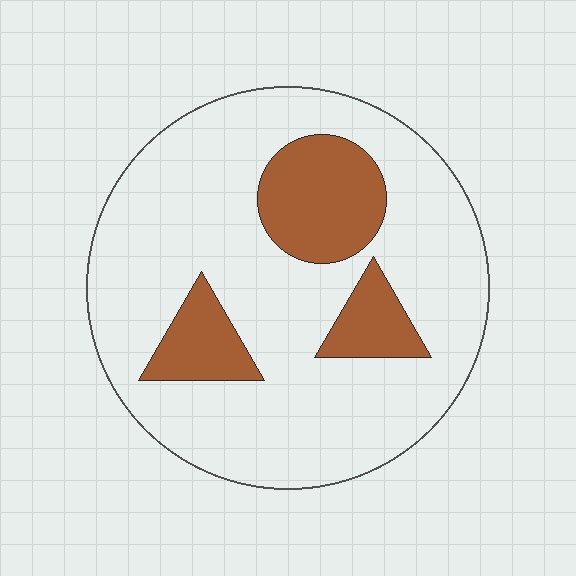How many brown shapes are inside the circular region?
3.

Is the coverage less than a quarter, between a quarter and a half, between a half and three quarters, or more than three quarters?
Less than a quarter.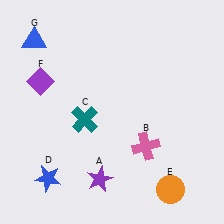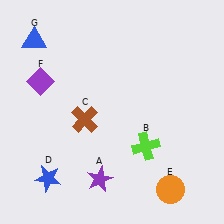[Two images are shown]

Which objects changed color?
B changed from pink to lime. C changed from teal to brown.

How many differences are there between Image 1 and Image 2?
There are 2 differences between the two images.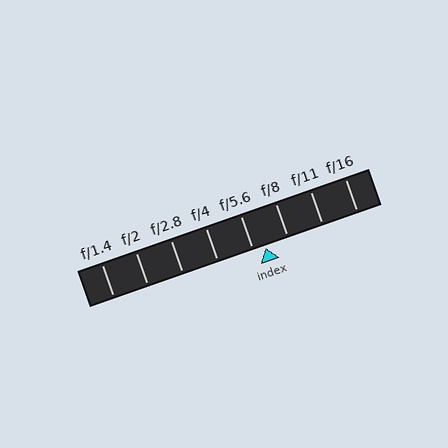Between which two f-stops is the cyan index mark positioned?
The index mark is between f/5.6 and f/8.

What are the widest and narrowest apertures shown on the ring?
The widest aperture shown is f/1.4 and the narrowest is f/16.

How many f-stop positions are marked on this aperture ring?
There are 8 f-stop positions marked.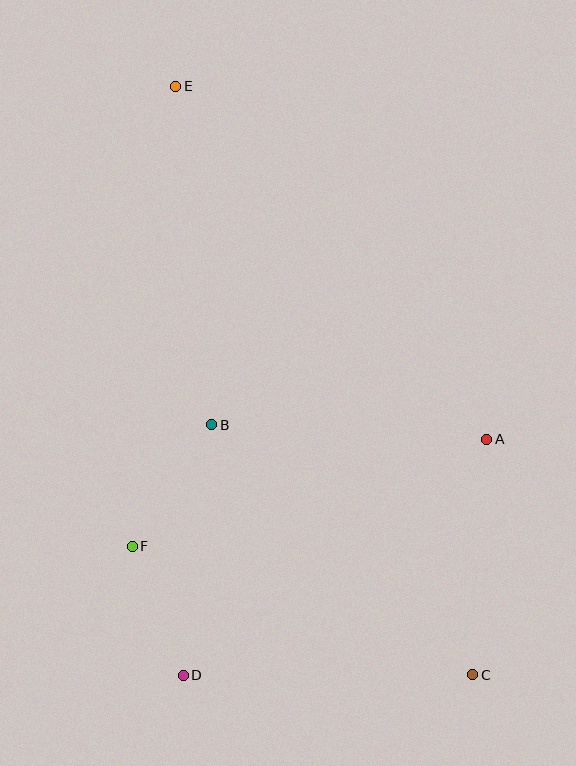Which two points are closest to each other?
Points D and F are closest to each other.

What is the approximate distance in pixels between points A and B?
The distance between A and B is approximately 275 pixels.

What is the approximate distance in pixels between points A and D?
The distance between A and D is approximately 384 pixels.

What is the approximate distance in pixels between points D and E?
The distance between D and E is approximately 589 pixels.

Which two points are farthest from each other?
Points C and E are farthest from each other.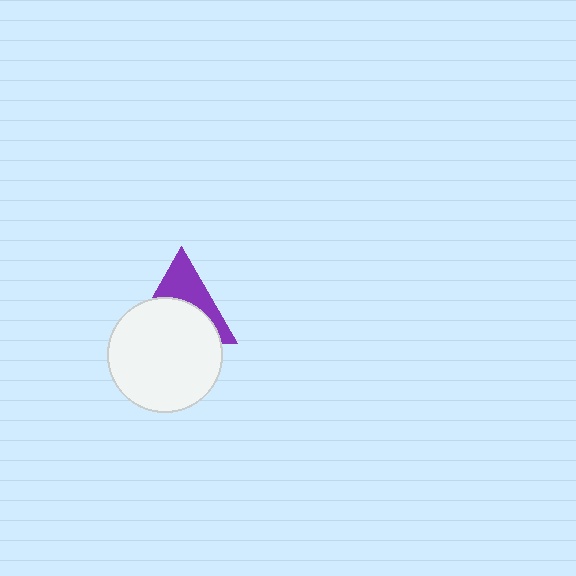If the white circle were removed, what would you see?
You would see the complete purple triangle.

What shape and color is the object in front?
The object in front is a white circle.